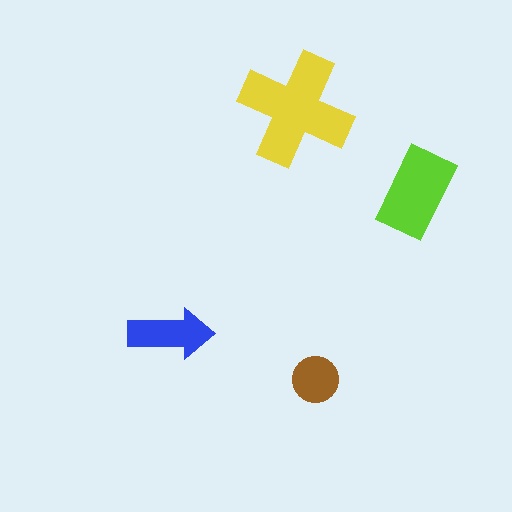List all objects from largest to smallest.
The yellow cross, the lime rectangle, the blue arrow, the brown circle.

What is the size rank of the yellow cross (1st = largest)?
1st.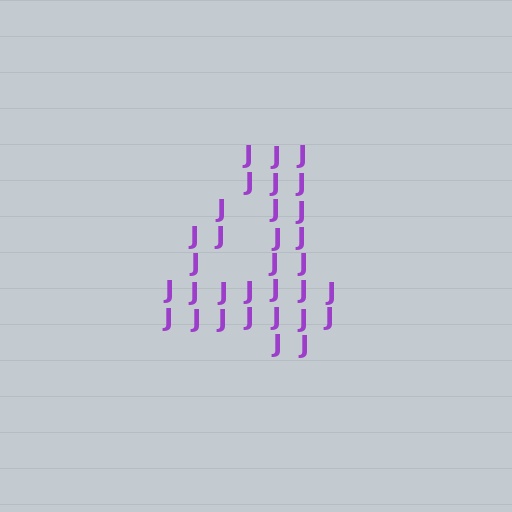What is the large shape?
The large shape is the digit 4.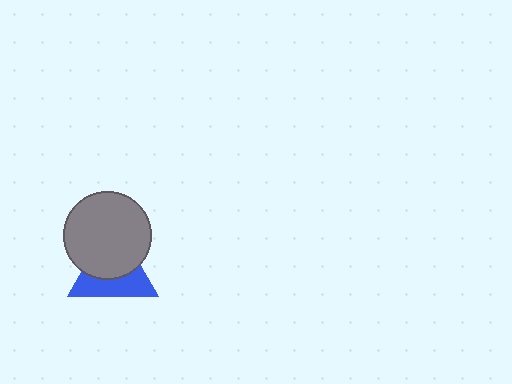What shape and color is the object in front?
The object in front is a gray circle.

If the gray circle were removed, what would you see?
You would see the complete blue triangle.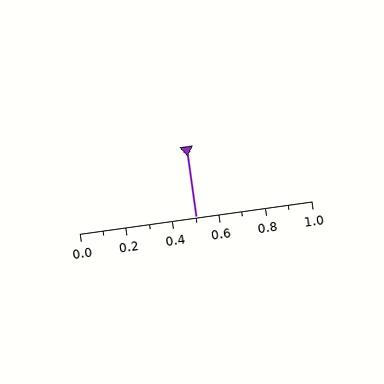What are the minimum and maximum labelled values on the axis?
The axis runs from 0.0 to 1.0.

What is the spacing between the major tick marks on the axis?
The major ticks are spaced 0.2 apart.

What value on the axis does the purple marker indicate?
The marker indicates approximately 0.5.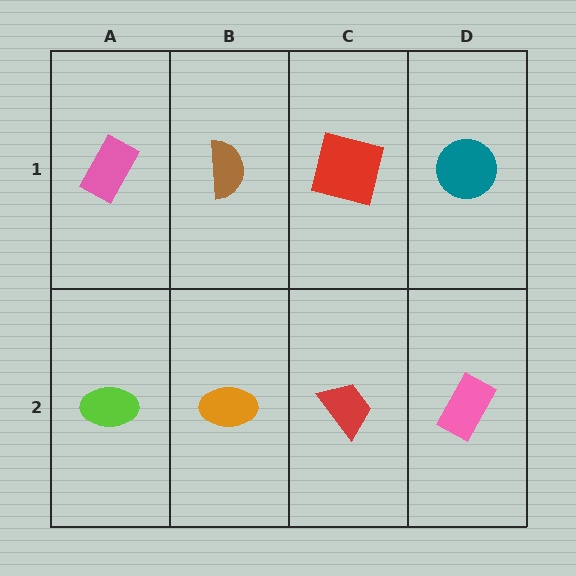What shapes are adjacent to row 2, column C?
A red square (row 1, column C), an orange ellipse (row 2, column B), a pink rectangle (row 2, column D).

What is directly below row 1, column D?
A pink rectangle.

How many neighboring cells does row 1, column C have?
3.